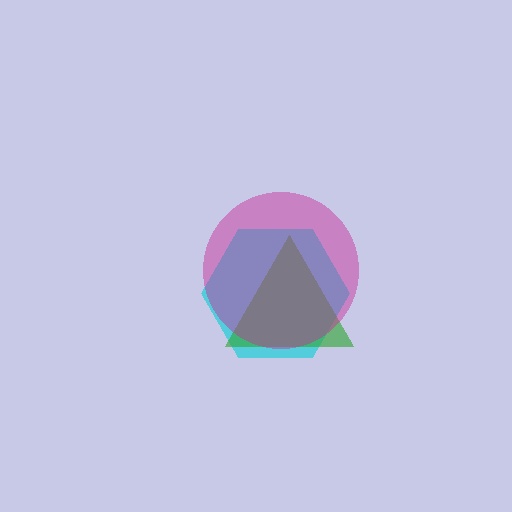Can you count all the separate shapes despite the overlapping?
Yes, there are 3 separate shapes.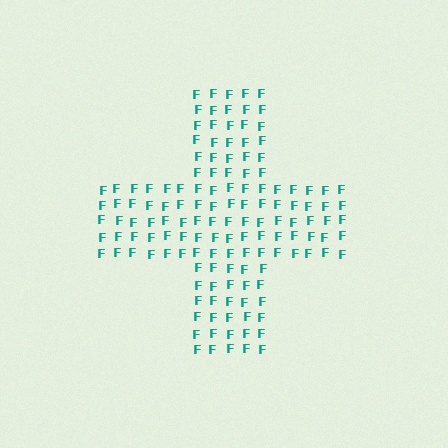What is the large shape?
The large shape is a cross.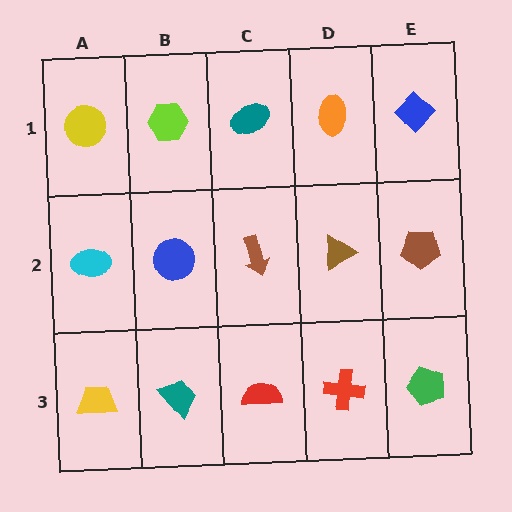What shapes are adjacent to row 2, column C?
A teal ellipse (row 1, column C), a red semicircle (row 3, column C), a blue circle (row 2, column B), a brown triangle (row 2, column D).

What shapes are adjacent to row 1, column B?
A blue circle (row 2, column B), a yellow circle (row 1, column A), a teal ellipse (row 1, column C).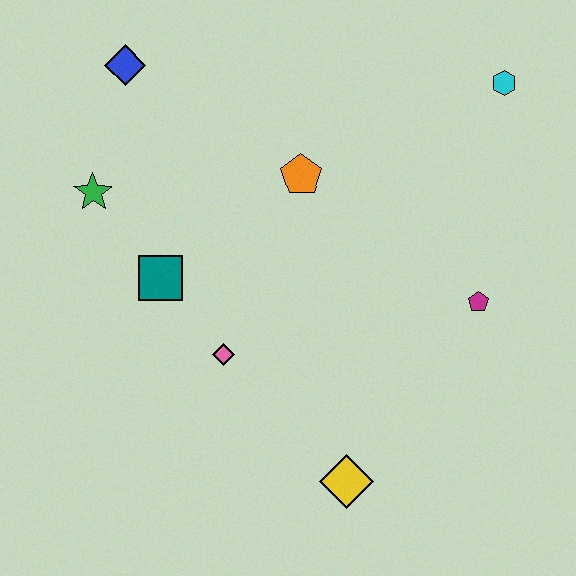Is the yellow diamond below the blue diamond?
Yes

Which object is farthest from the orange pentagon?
The yellow diamond is farthest from the orange pentagon.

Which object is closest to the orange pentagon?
The teal square is closest to the orange pentagon.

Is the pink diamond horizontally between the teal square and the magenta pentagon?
Yes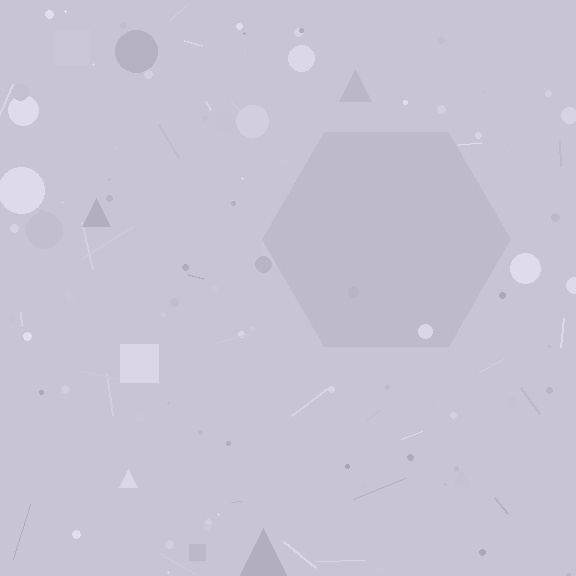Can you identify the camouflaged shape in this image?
The camouflaged shape is a hexagon.